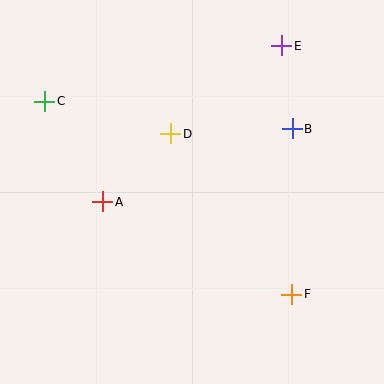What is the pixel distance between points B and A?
The distance between B and A is 203 pixels.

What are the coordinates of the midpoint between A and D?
The midpoint between A and D is at (137, 168).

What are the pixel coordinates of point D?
Point D is at (171, 134).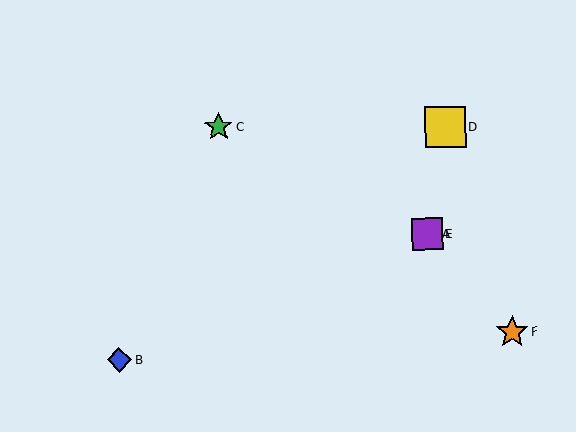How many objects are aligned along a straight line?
3 objects (A, C, E) are aligned along a straight line.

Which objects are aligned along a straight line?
Objects A, C, E are aligned along a straight line.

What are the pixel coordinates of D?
Object D is at (445, 127).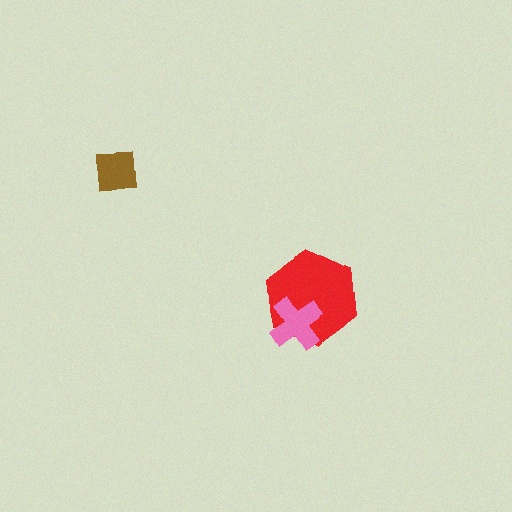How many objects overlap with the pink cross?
1 object overlaps with the pink cross.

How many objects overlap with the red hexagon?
1 object overlaps with the red hexagon.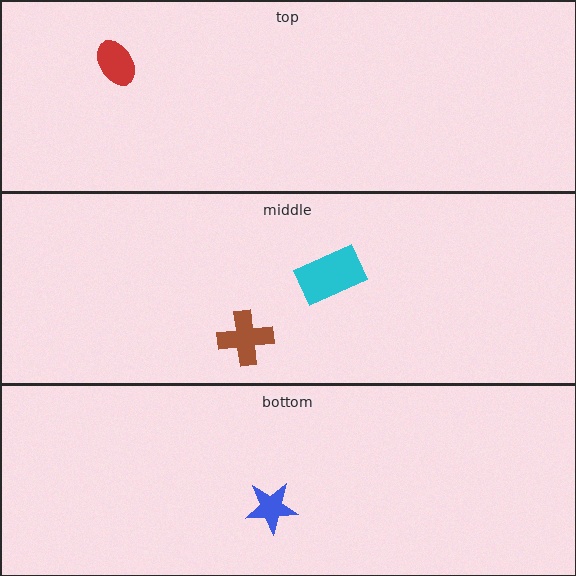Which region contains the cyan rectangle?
The middle region.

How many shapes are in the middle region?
2.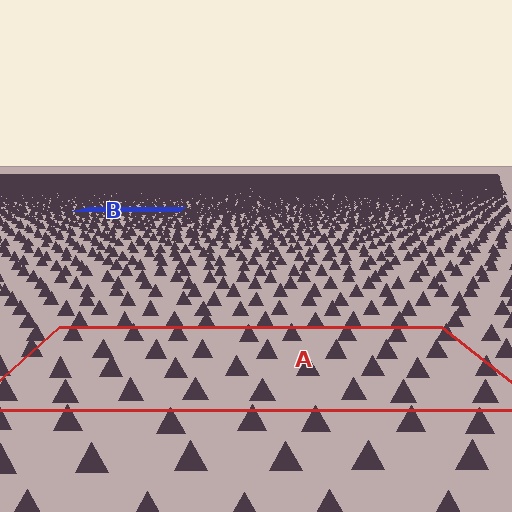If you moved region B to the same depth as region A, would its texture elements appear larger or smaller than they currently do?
They would appear larger. At a closer depth, the same texture elements are projected at a bigger on-screen size.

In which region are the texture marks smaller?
The texture marks are smaller in region B, because it is farther away.